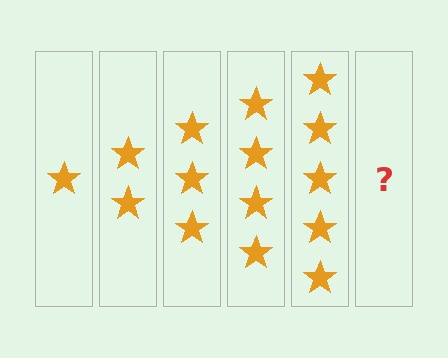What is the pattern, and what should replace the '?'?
The pattern is that each step adds one more star. The '?' should be 6 stars.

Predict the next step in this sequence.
The next step is 6 stars.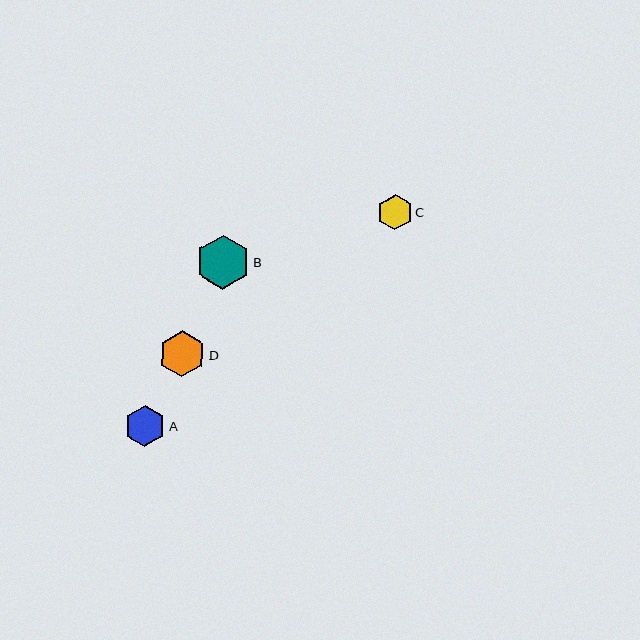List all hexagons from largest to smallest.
From largest to smallest: B, D, A, C.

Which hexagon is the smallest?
Hexagon C is the smallest with a size of approximately 35 pixels.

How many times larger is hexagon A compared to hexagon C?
Hexagon A is approximately 1.1 times the size of hexagon C.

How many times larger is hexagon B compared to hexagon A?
Hexagon B is approximately 1.4 times the size of hexagon A.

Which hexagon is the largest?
Hexagon B is the largest with a size of approximately 54 pixels.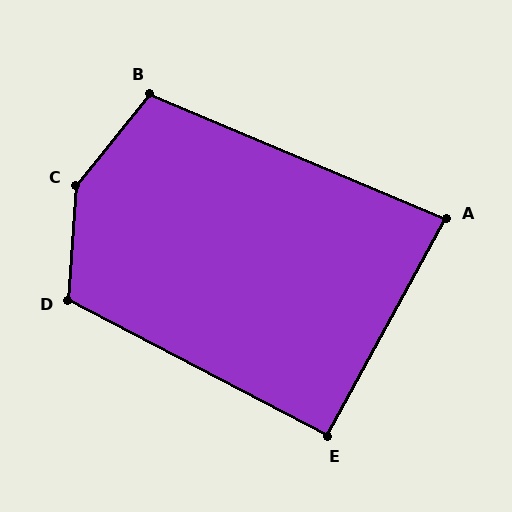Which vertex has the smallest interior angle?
A, at approximately 84 degrees.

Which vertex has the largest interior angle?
C, at approximately 145 degrees.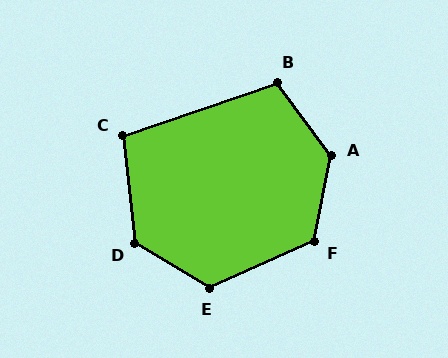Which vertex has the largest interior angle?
A, at approximately 132 degrees.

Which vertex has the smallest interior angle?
C, at approximately 103 degrees.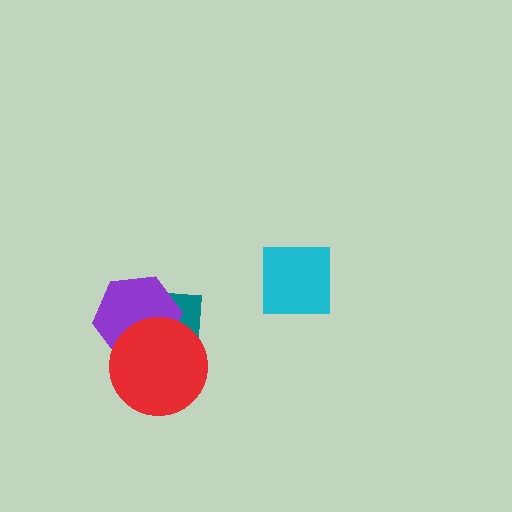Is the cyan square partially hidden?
No, no other shape covers it.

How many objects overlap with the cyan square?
0 objects overlap with the cyan square.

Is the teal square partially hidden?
Yes, it is partially covered by another shape.